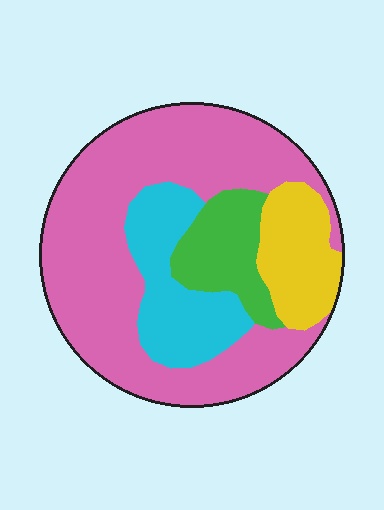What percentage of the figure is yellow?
Yellow covers 13% of the figure.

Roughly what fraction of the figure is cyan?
Cyan covers around 15% of the figure.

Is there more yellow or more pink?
Pink.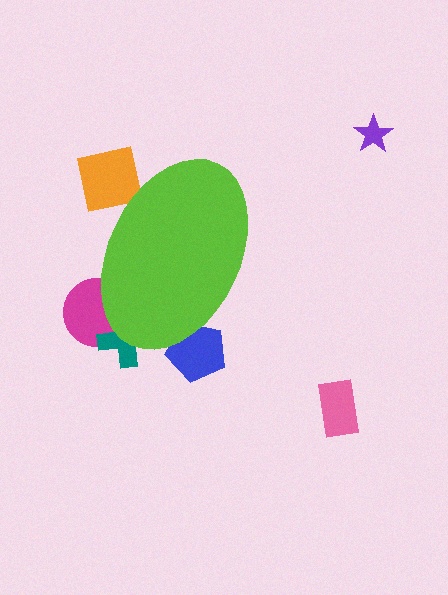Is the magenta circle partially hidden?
Yes, the magenta circle is partially hidden behind the lime ellipse.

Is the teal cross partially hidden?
Yes, the teal cross is partially hidden behind the lime ellipse.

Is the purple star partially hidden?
No, the purple star is fully visible.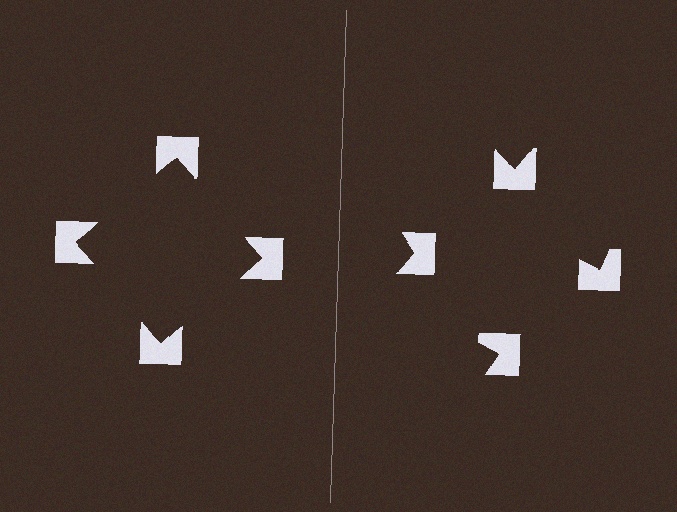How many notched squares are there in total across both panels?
8 — 4 on each side.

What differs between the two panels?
The notched squares are positioned identically on both sides; only the wedge orientations differ. On the left they align to a square; on the right they are misaligned.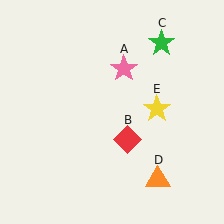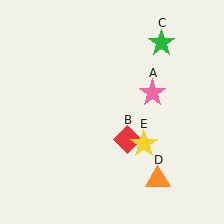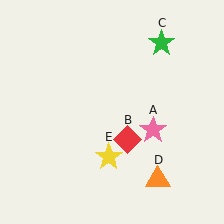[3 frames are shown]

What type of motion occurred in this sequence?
The pink star (object A), yellow star (object E) rotated clockwise around the center of the scene.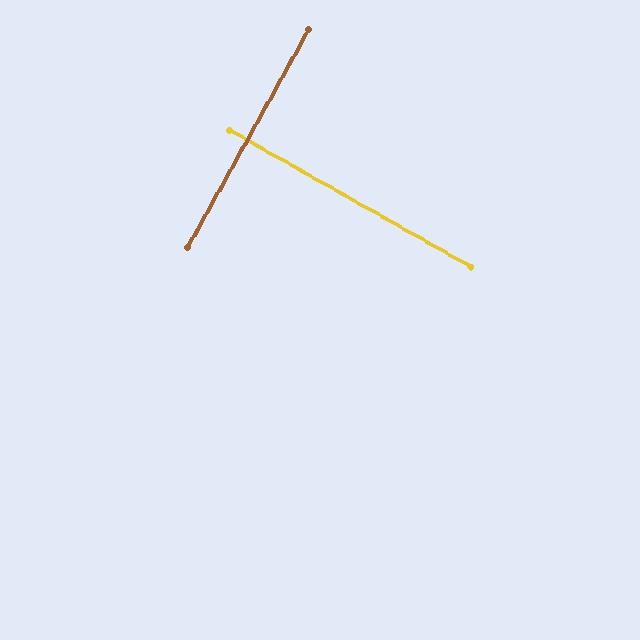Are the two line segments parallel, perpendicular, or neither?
Perpendicular — they meet at approximately 89°.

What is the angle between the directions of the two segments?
Approximately 89 degrees.